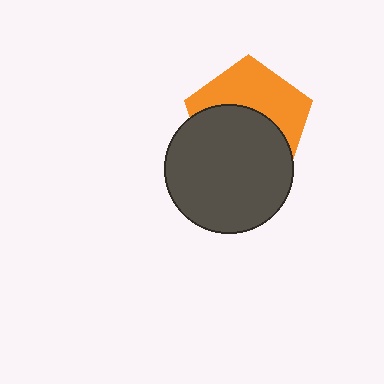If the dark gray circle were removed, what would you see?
You would see the complete orange pentagon.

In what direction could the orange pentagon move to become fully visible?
The orange pentagon could move up. That would shift it out from behind the dark gray circle entirely.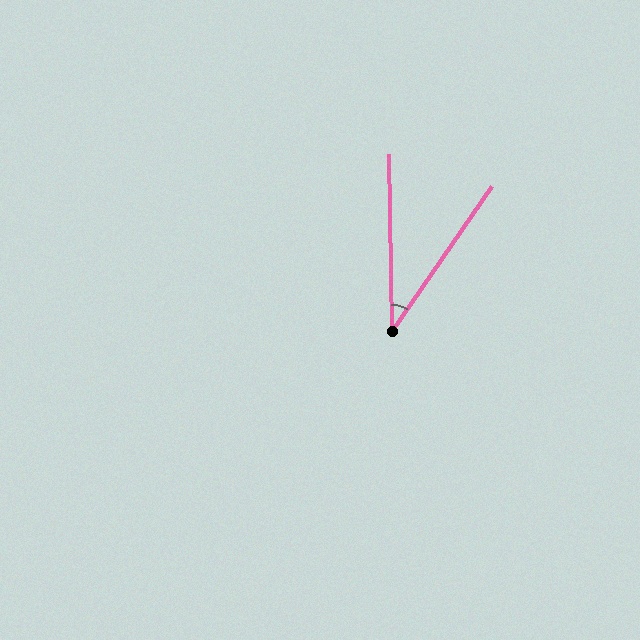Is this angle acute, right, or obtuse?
It is acute.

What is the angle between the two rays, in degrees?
Approximately 35 degrees.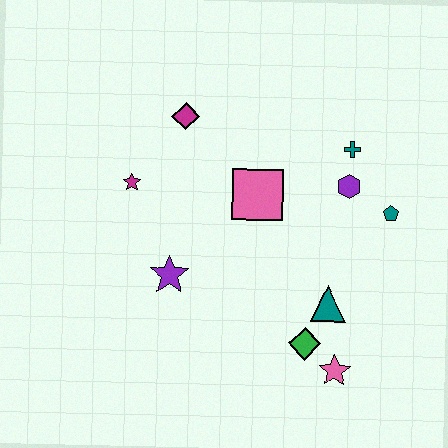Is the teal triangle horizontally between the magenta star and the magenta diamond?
No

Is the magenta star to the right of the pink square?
No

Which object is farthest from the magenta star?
The pink star is farthest from the magenta star.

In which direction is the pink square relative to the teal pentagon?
The pink square is to the left of the teal pentagon.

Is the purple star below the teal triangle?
No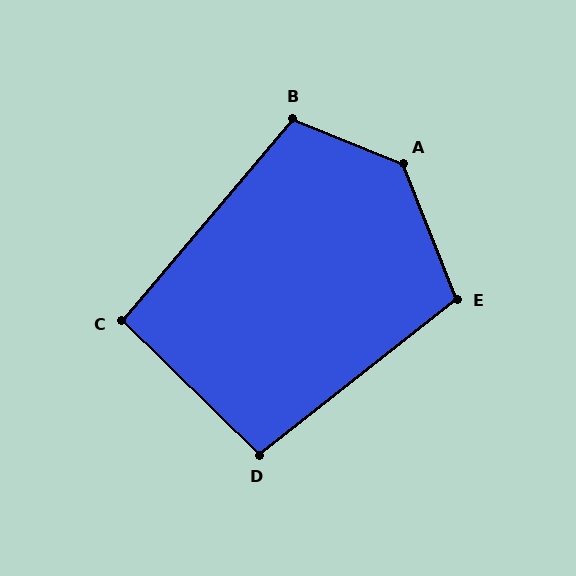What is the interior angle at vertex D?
Approximately 98 degrees (obtuse).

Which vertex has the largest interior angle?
A, at approximately 134 degrees.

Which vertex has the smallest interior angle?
C, at approximately 94 degrees.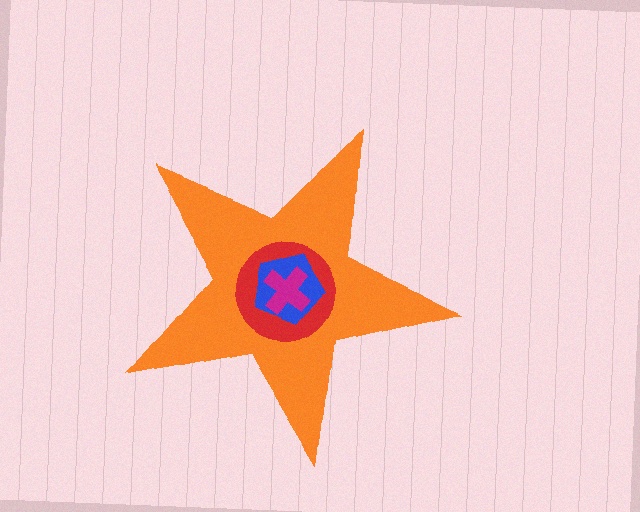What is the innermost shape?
The magenta cross.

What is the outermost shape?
The orange star.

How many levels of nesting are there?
4.